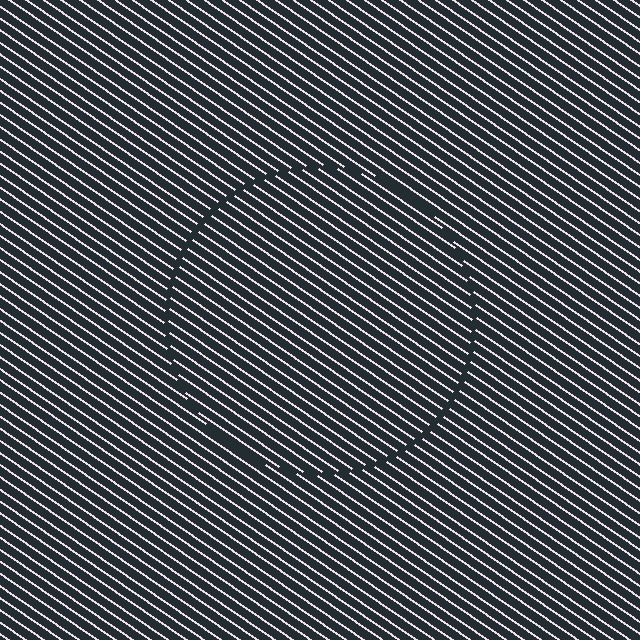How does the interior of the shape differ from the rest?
The interior of the shape contains the same grating, shifted by half a period — the contour is defined by the phase discontinuity where line-ends from the inner and outer gratings abut.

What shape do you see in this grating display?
An illusory circle. The interior of the shape contains the same grating, shifted by half a period — the contour is defined by the phase discontinuity where line-ends from the inner and outer gratings abut.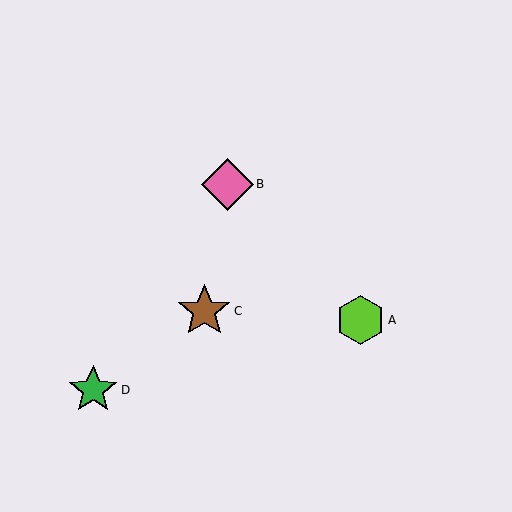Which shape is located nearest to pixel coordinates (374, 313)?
The lime hexagon (labeled A) at (361, 320) is nearest to that location.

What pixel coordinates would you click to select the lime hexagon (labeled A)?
Click at (361, 320) to select the lime hexagon A.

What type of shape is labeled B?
Shape B is a pink diamond.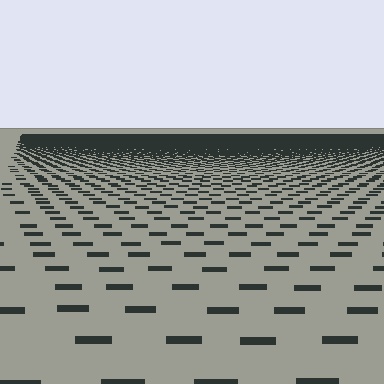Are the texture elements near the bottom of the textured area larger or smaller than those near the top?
Larger. Near the bottom, elements are closer to the viewer and appear at a bigger on-screen size.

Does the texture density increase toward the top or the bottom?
Density increases toward the top.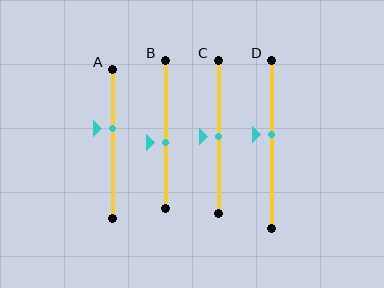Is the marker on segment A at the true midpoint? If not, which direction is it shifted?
No, the marker on segment A is shifted upward by about 10% of the segment length.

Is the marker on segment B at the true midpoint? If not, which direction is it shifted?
No, the marker on segment B is shifted downward by about 6% of the segment length.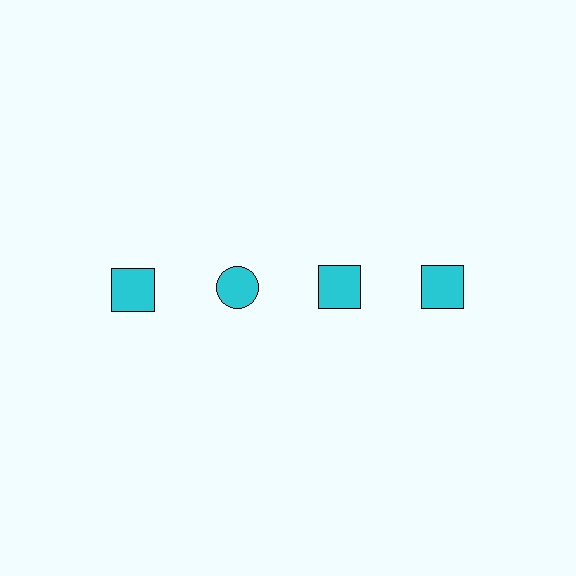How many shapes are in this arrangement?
There are 4 shapes arranged in a grid pattern.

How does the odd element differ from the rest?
It has a different shape: circle instead of square.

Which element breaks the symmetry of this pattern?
The cyan circle in the top row, second from left column breaks the symmetry. All other shapes are cyan squares.